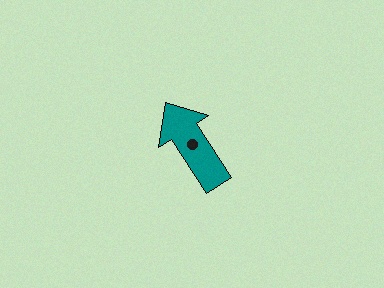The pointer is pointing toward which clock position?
Roughly 11 o'clock.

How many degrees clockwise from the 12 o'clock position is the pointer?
Approximately 327 degrees.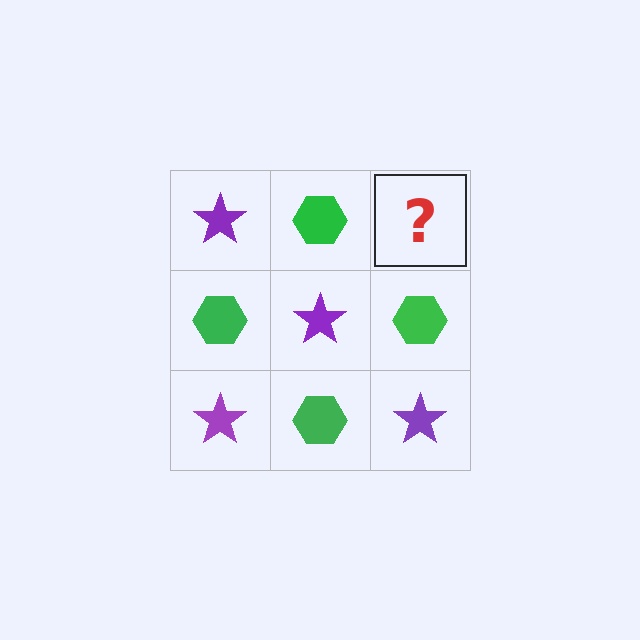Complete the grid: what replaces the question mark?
The question mark should be replaced with a purple star.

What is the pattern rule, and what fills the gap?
The rule is that it alternates purple star and green hexagon in a checkerboard pattern. The gap should be filled with a purple star.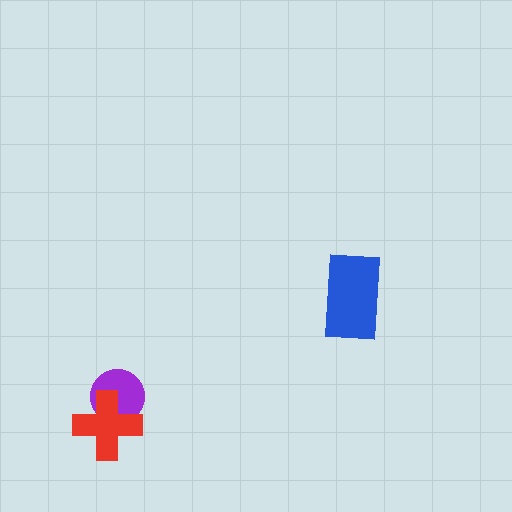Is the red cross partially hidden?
No, no other shape covers it.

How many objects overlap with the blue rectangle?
0 objects overlap with the blue rectangle.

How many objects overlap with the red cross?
1 object overlaps with the red cross.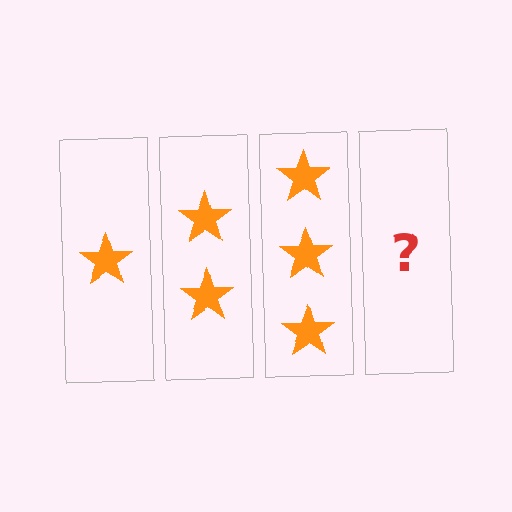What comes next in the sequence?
The next element should be 4 stars.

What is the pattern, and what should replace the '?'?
The pattern is that each step adds one more star. The '?' should be 4 stars.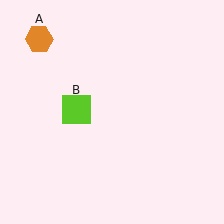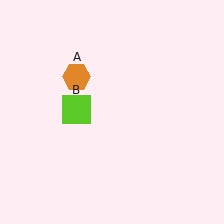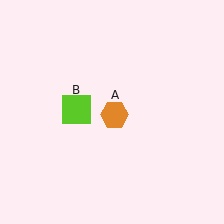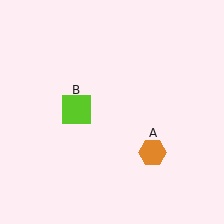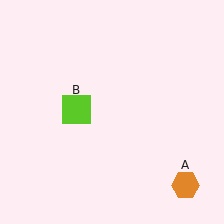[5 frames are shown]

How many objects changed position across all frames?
1 object changed position: orange hexagon (object A).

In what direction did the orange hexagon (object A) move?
The orange hexagon (object A) moved down and to the right.